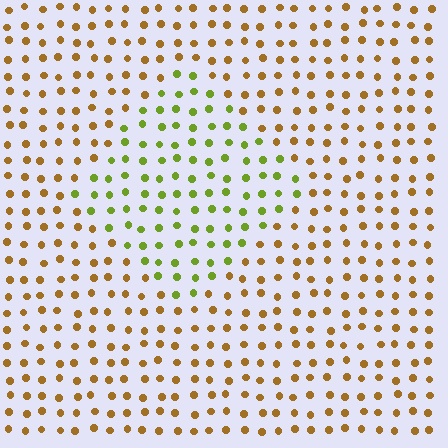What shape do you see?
I see a diamond.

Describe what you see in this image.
The image is filled with small brown elements in a uniform arrangement. A diamond-shaped region is visible where the elements are tinted to a slightly different hue, forming a subtle color boundary.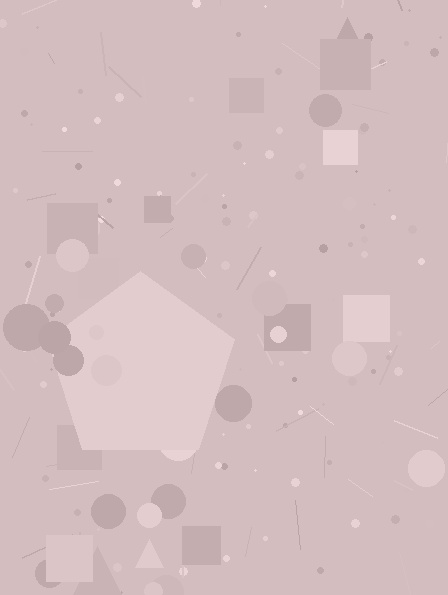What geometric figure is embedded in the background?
A pentagon is embedded in the background.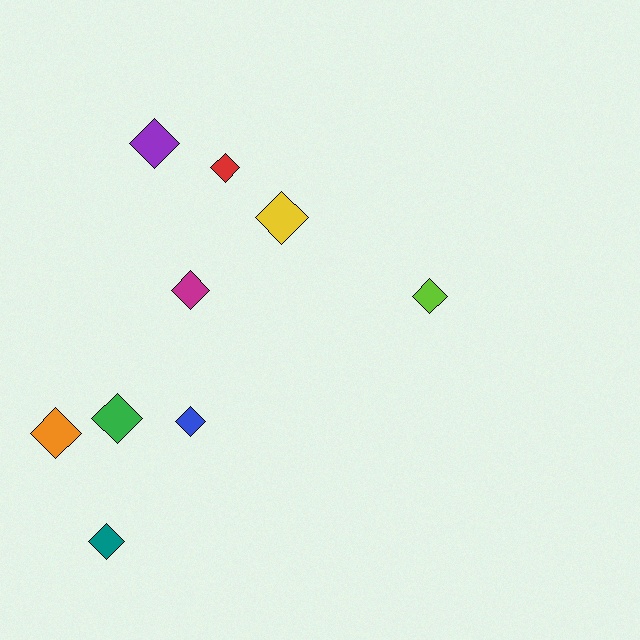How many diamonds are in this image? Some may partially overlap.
There are 9 diamonds.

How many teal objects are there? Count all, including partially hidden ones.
There is 1 teal object.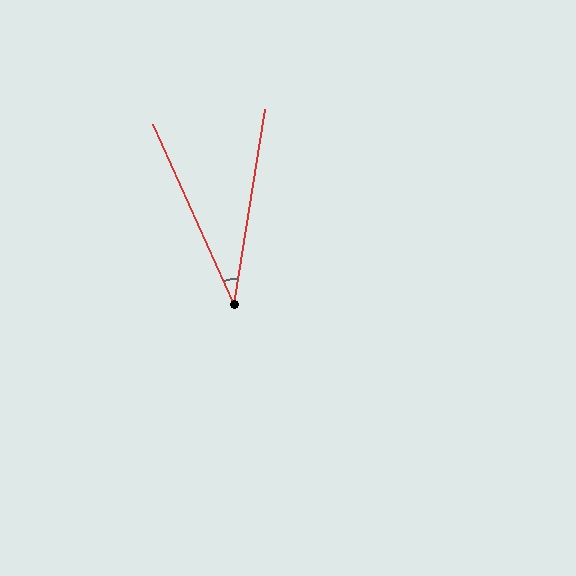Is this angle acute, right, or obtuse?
It is acute.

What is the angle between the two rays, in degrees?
Approximately 33 degrees.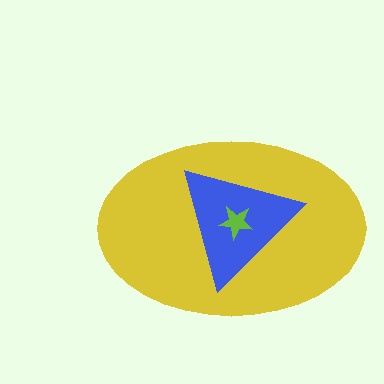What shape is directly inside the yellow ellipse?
The blue triangle.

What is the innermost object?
The lime star.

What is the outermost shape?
The yellow ellipse.